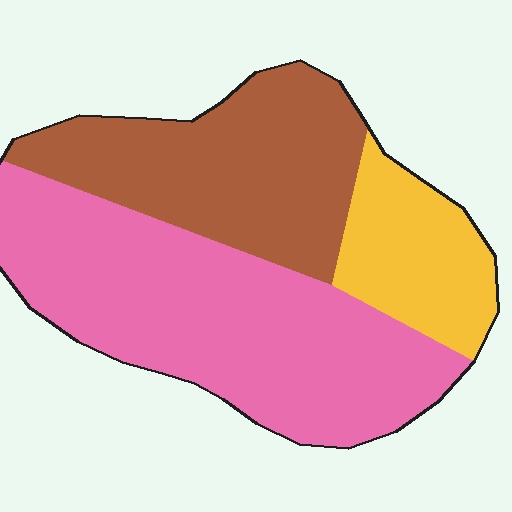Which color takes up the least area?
Yellow, at roughly 15%.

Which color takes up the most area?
Pink, at roughly 50%.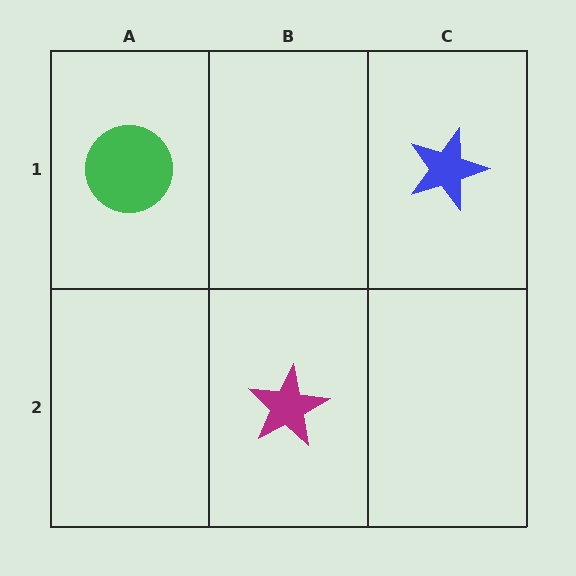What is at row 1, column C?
A blue star.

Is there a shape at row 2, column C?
No, that cell is empty.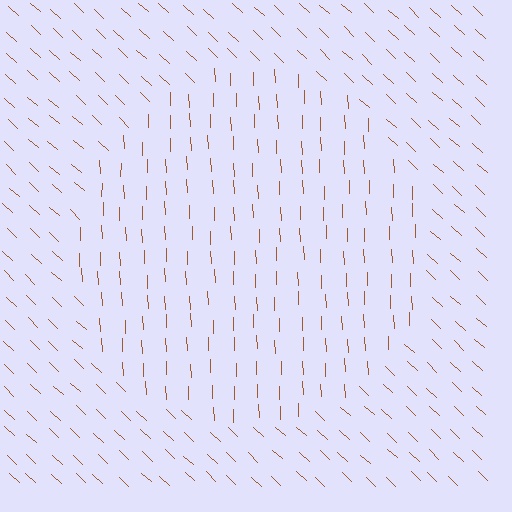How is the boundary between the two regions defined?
The boundary is defined purely by a change in line orientation (approximately 45 degrees difference). All lines are the same color and thickness.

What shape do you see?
I see a circle.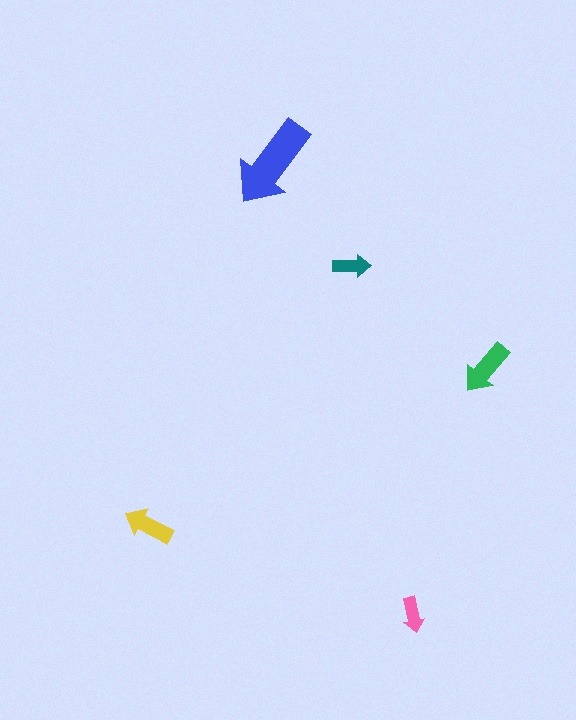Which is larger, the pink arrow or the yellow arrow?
The yellow one.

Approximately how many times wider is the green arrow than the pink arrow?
About 1.5 times wider.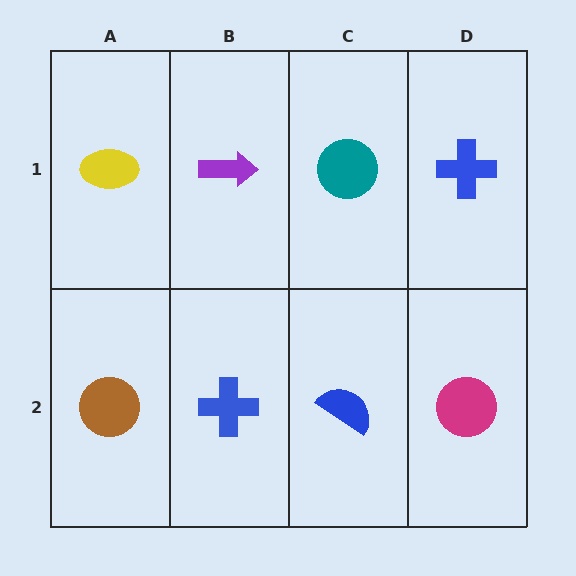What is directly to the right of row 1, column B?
A teal circle.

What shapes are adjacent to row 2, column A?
A yellow ellipse (row 1, column A), a blue cross (row 2, column B).